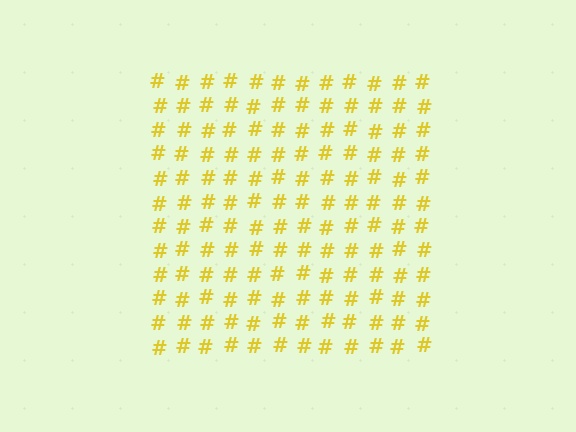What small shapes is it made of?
It is made of small hash symbols.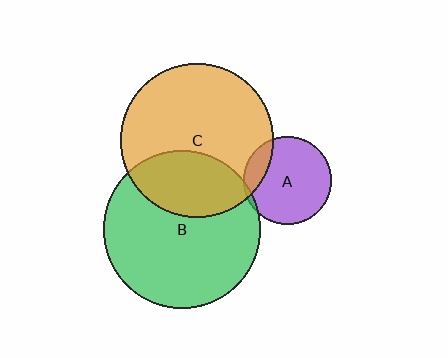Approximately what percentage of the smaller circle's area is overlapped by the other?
Approximately 5%.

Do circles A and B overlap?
Yes.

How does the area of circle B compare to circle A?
Approximately 3.2 times.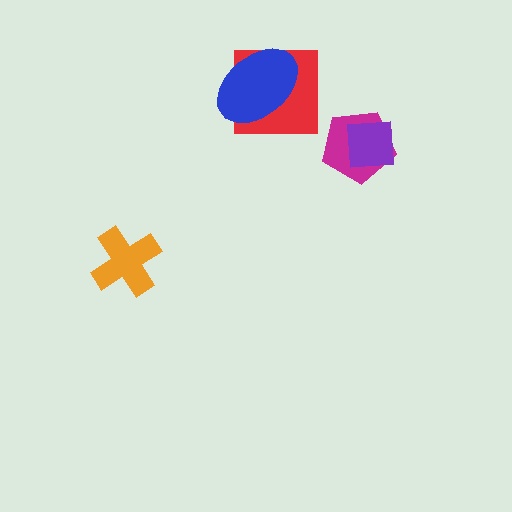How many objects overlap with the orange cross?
0 objects overlap with the orange cross.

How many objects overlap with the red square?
1 object overlaps with the red square.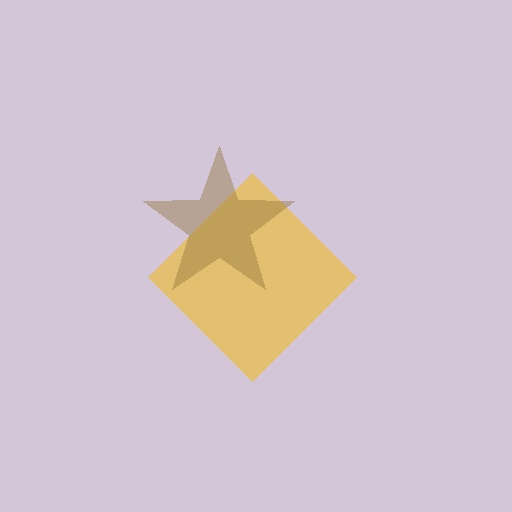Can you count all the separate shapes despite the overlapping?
Yes, there are 2 separate shapes.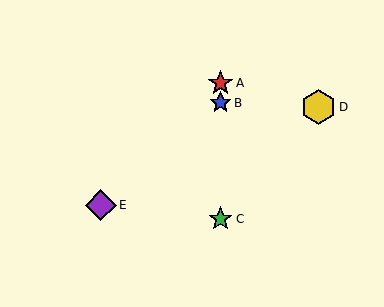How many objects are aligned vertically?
3 objects (A, B, C) are aligned vertically.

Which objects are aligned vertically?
Objects A, B, C are aligned vertically.